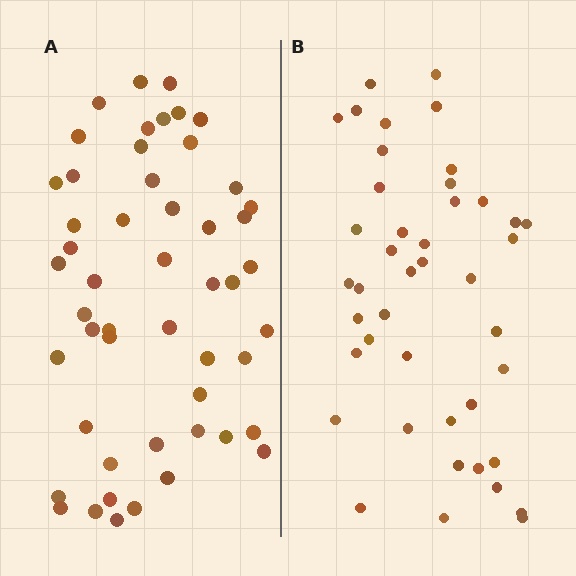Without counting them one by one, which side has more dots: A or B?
Region A (the left region) has more dots.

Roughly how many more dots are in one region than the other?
Region A has roughly 8 or so more dots than region B.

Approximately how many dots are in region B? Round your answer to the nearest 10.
About 40 dots. (The exact count is 43, which rounds to 40.)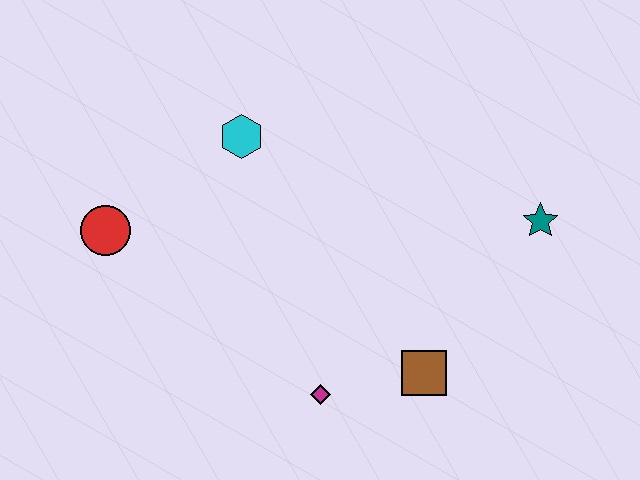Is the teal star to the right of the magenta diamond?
Yes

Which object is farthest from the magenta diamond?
The teal star is farthest from the magenta diamond.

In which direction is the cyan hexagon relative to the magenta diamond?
The cyan hexagon is above the magenta diamond.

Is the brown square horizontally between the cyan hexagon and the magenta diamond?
No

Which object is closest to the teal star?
The brown square is closest to the teal star.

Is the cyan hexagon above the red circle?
Yes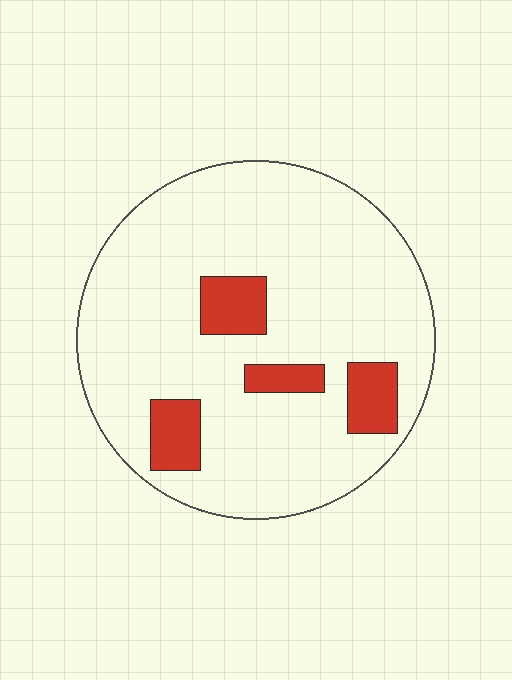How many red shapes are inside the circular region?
4.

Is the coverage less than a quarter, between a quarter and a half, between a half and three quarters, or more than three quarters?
Less than a quarter.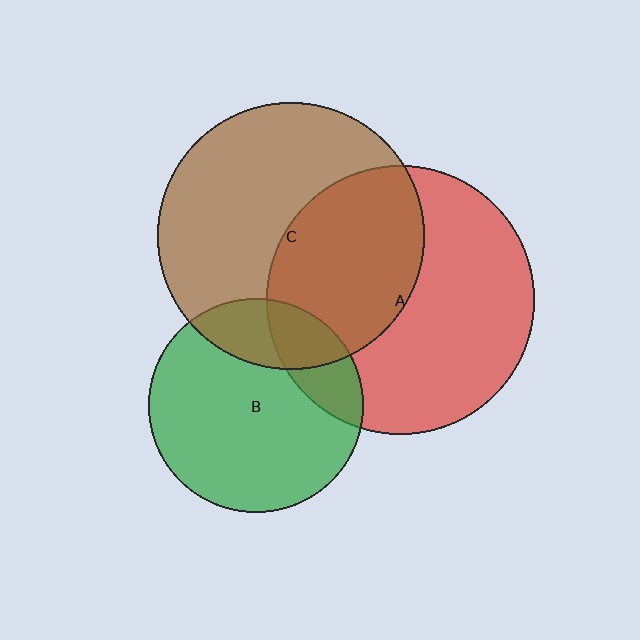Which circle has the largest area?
Circle A (red).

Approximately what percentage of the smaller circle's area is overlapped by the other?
Approximately 40%.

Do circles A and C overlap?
Yes.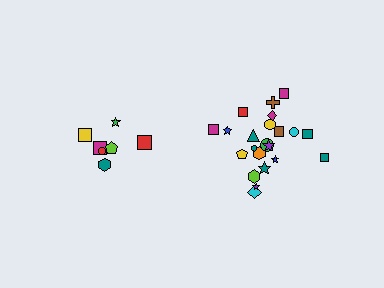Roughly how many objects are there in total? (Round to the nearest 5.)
Roughly 30 objects in total.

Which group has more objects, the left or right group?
The right group.